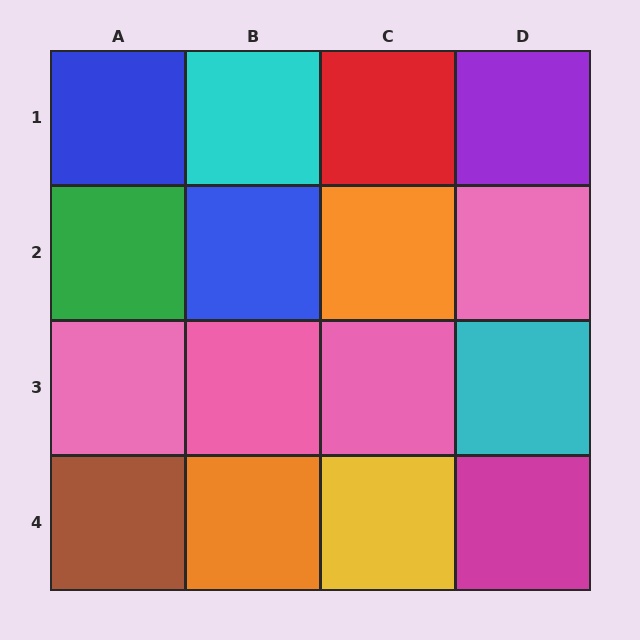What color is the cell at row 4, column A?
Brown.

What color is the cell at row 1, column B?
Cyan.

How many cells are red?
1 cell is red.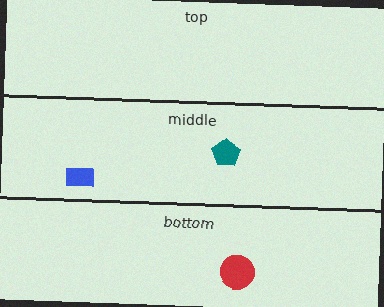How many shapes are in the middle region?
2.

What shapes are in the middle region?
The blue rectangle, the teal pentagon.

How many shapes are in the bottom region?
1.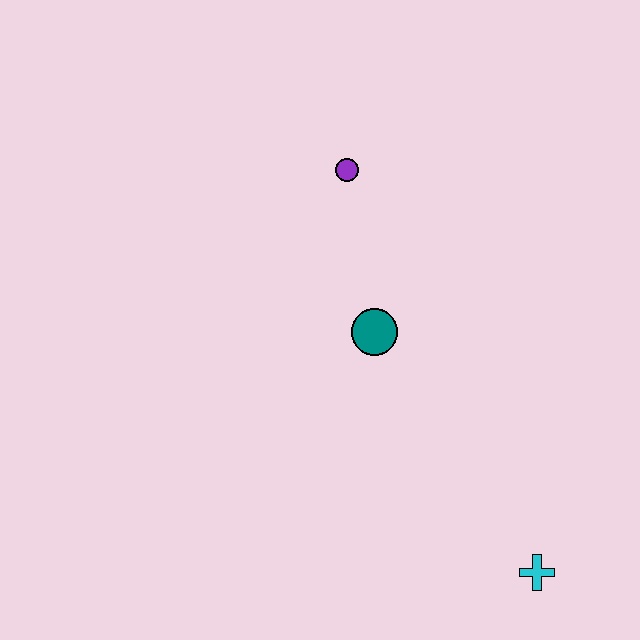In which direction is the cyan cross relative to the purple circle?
The cyan cross is below the purple circle.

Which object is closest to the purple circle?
The teal circle is closest to the purple circle.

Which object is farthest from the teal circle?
The cyan cross is farthest from the teal circle.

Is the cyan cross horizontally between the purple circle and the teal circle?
No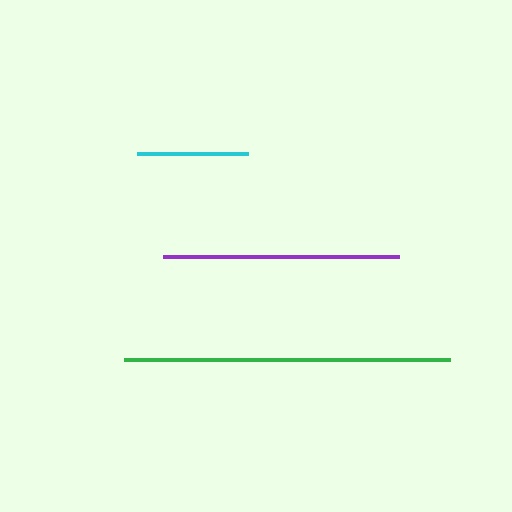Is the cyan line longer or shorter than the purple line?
The purple line is longer than the cyan line.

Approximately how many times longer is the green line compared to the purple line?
The green line is approximately 1.4 times the length of the purple line.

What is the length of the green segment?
The green segment is approximately 326 pixels long.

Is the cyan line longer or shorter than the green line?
The green line is longer than the cyan line.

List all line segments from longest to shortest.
From longest to shortest: green, purple, cyan.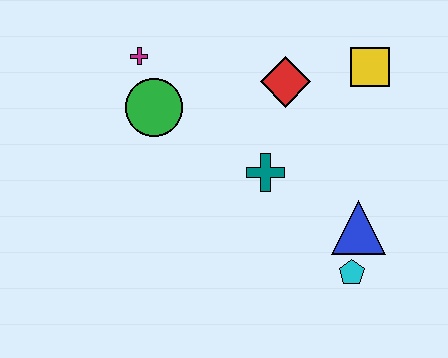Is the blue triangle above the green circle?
No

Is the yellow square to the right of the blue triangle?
Yes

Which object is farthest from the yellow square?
The magenta cross is farthest from the yellow square.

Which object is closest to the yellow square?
The red diamond is closest to the yellow square.